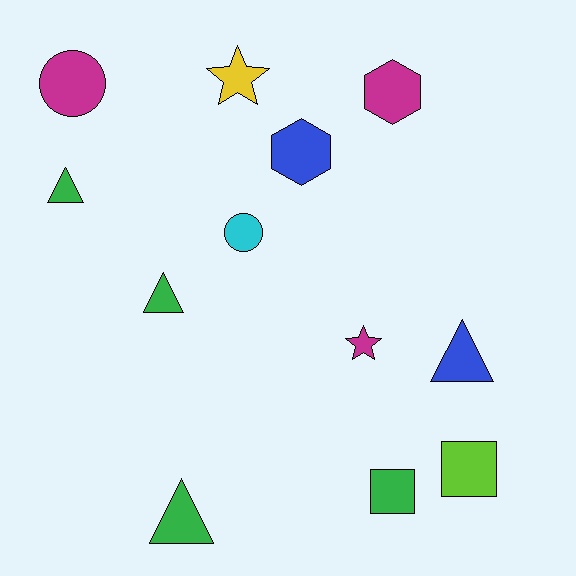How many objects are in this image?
There are 12 objects.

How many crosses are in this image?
There are no crosses.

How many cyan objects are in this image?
There is 1 cyan object.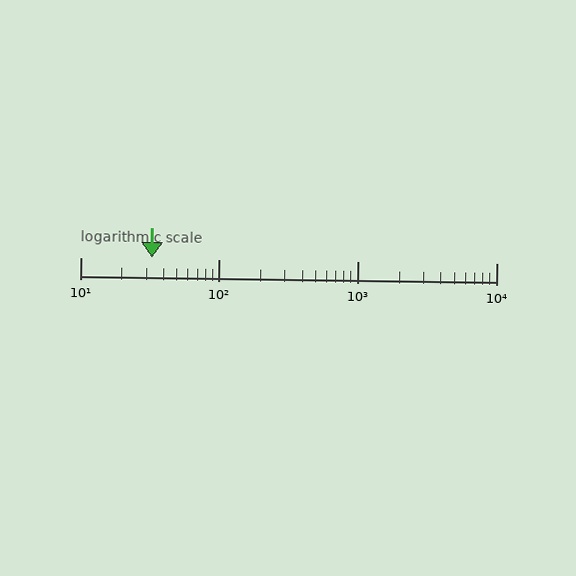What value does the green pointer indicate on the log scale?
The pointer indicates approximately 33.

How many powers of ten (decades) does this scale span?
The scale spans 3 decades, from 10 to 10000.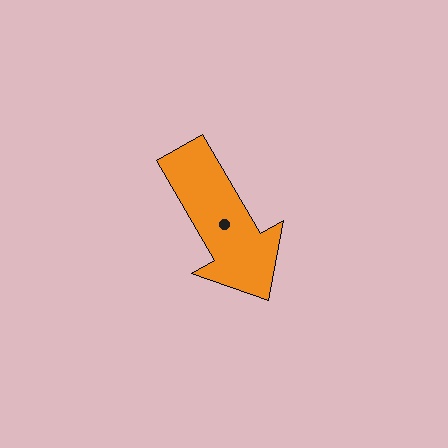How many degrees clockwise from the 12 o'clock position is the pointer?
Approximately 150 degrees.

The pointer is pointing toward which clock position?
Roughly 5 o'clock.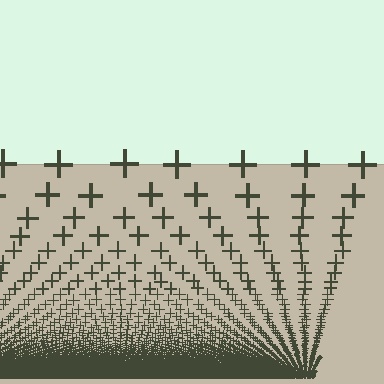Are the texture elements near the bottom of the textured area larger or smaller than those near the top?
Smaller. The gradient is inverted — elements near the bottom are smaller and denser.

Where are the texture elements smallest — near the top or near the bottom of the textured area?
Near the bottom.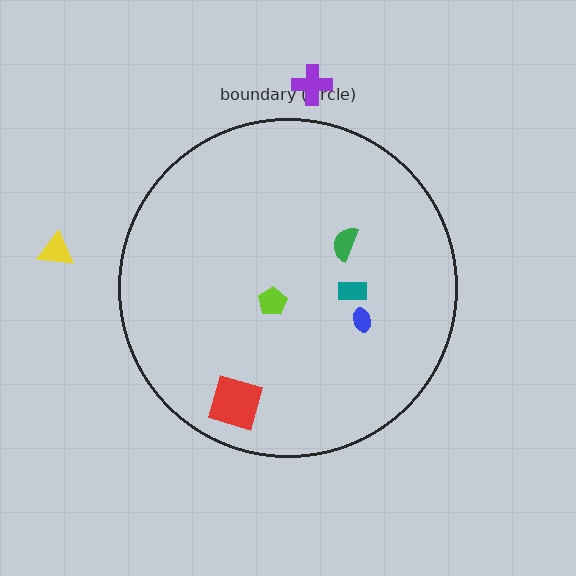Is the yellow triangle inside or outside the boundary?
Outside.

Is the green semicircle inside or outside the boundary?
Inside.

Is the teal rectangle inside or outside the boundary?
Inside.